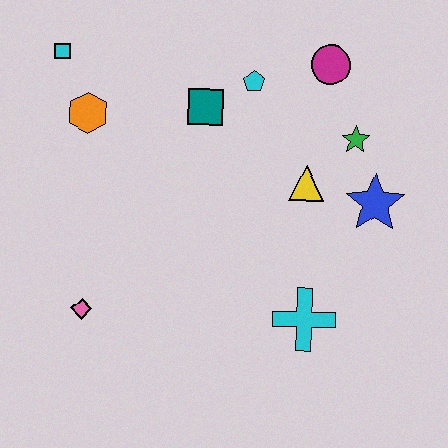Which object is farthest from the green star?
The pink diamond is farthest from the green star.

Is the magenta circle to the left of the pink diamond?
No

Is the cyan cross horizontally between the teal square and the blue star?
Yes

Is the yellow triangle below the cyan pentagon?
Yes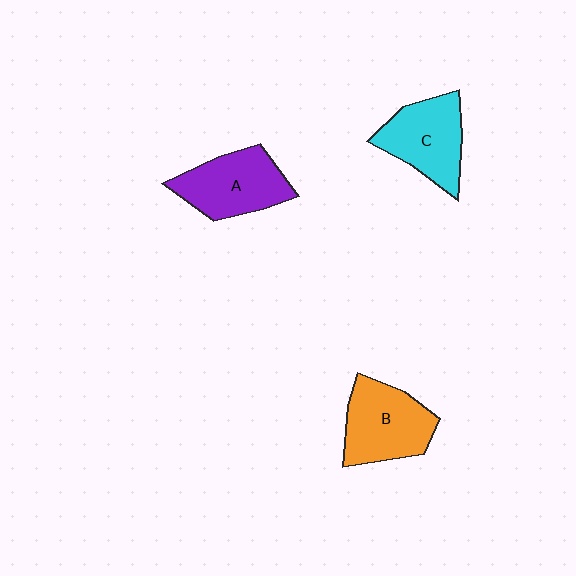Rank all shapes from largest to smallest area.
From largest to smallest: B (orange), A (purple), C (cyan).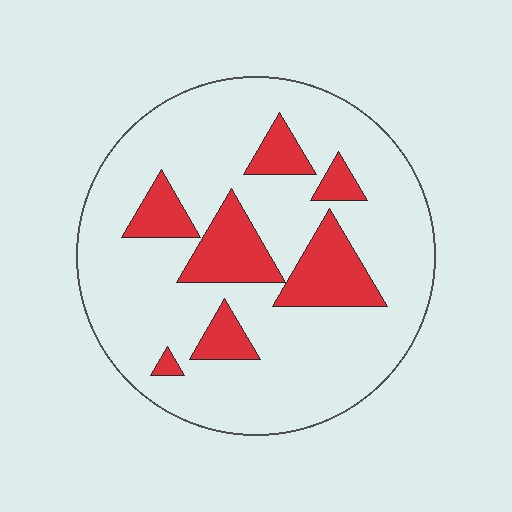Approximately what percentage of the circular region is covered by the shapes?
Approximately 20%.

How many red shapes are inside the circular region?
7.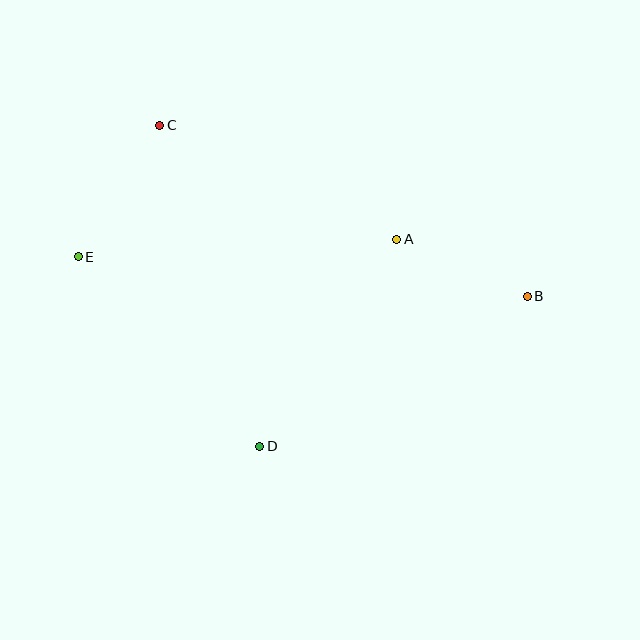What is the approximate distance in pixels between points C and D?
The distance between C and D is approximately 336 pixels.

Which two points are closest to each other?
Points A and B are closest to each other.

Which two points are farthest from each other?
Points B and E are farthest from each other.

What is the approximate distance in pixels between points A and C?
The distance between A and C is approximately 263 pixels.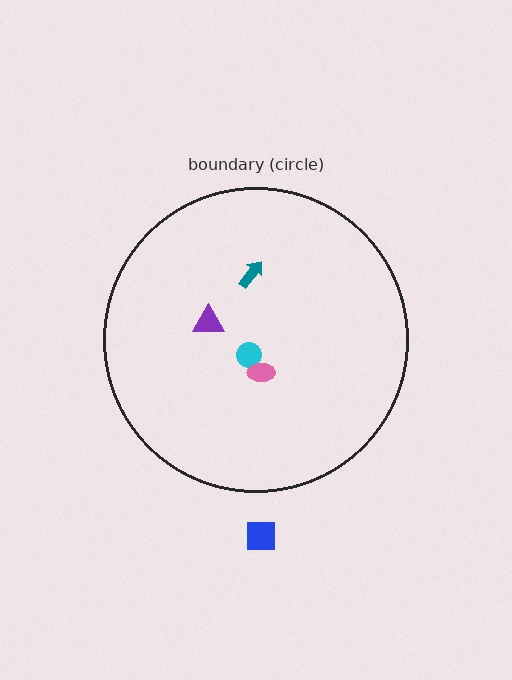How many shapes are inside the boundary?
4 inside, 1 outside.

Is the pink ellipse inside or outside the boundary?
Inside.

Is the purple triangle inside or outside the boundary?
Inside.